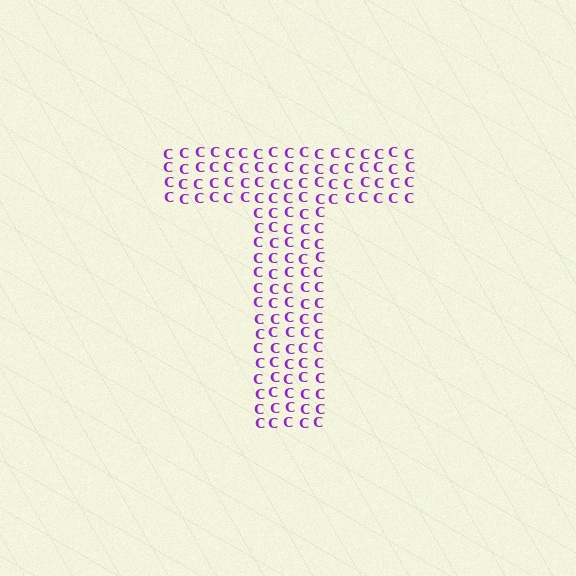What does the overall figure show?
The overall figure shows the letter T.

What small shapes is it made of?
It is made of small letter C's.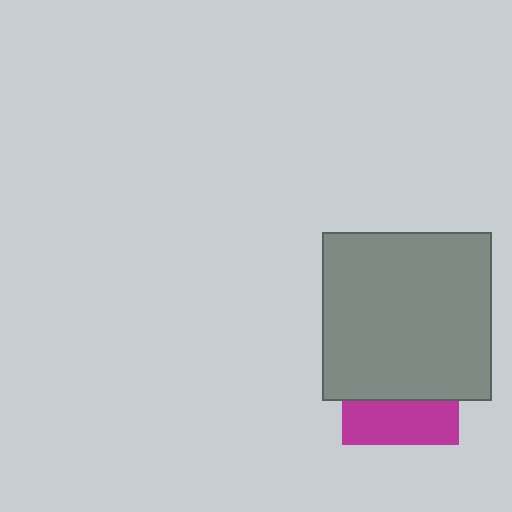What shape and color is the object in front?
The object in front is a gray square.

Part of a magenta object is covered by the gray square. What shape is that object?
It is a square.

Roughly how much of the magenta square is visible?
A small part of it is visible (roughly 37%).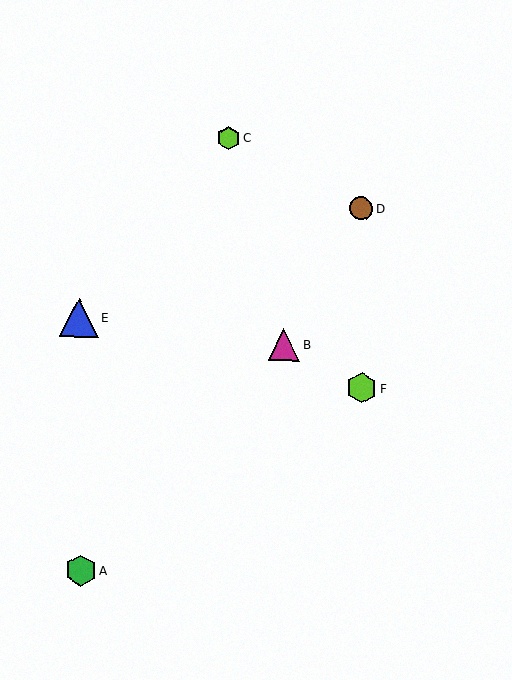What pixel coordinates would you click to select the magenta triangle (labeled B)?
Click at (284, 345) to select the magenta triangle B.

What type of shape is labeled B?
Shape B is a magenta triangle.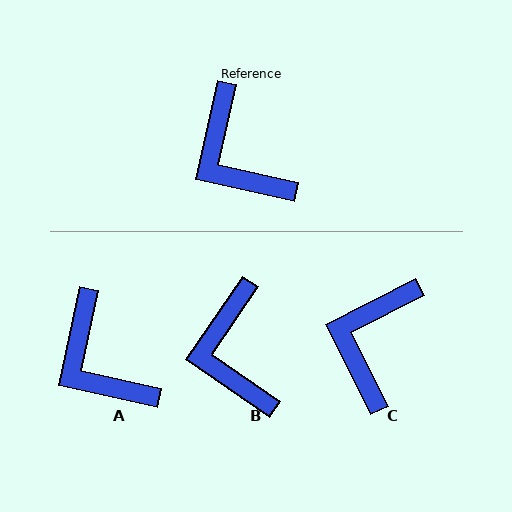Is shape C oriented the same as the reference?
No, it is off by about 51 degrees.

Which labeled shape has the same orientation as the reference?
A.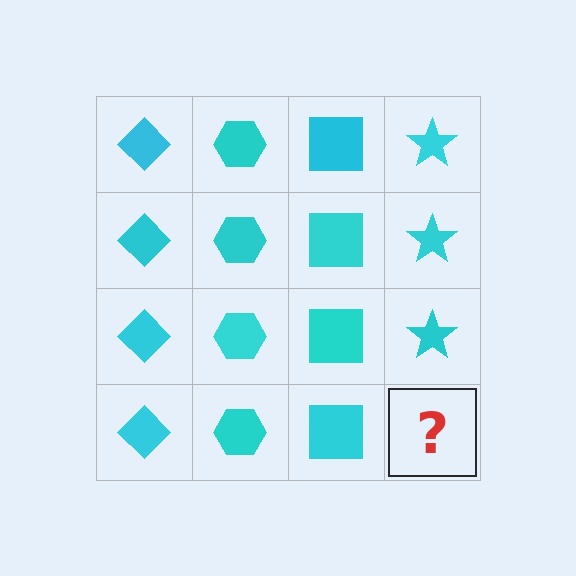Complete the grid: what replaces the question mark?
The question mark should be replaced with a cyan star.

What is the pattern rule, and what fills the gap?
The rule is that each column has a consistent shape. The gap should be filled with a cyan star.